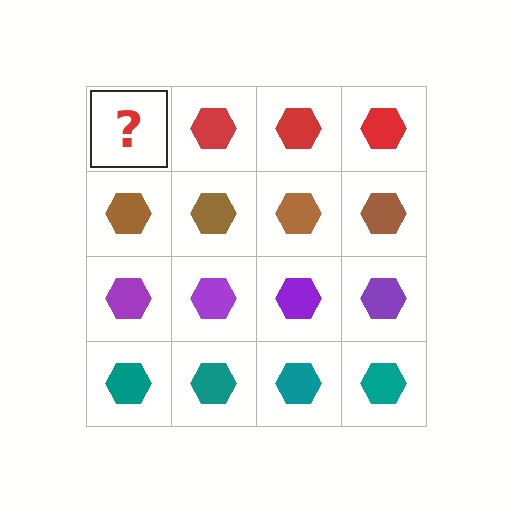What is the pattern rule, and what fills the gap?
The rule is that each row has a consistent color. The gap should be filled with a red hexagon.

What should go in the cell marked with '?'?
The missing cell should contain a red hexagon.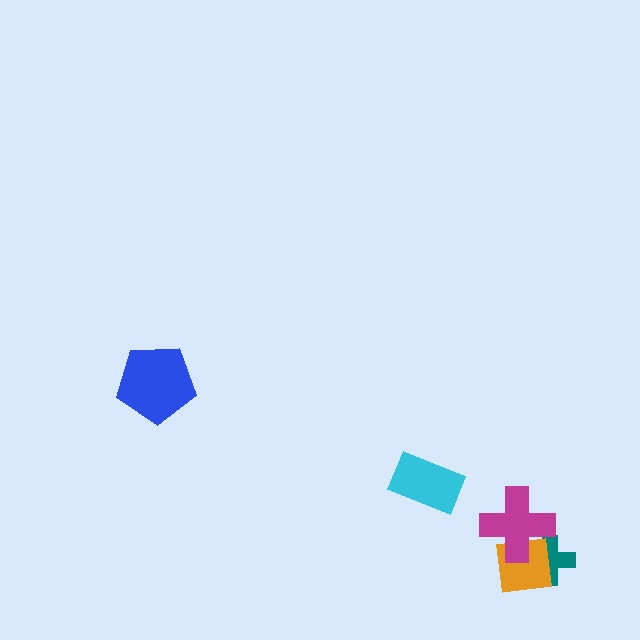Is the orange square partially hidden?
Yes, it is partially covered by another shape.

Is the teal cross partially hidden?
Yes, it is partially covered by another shape.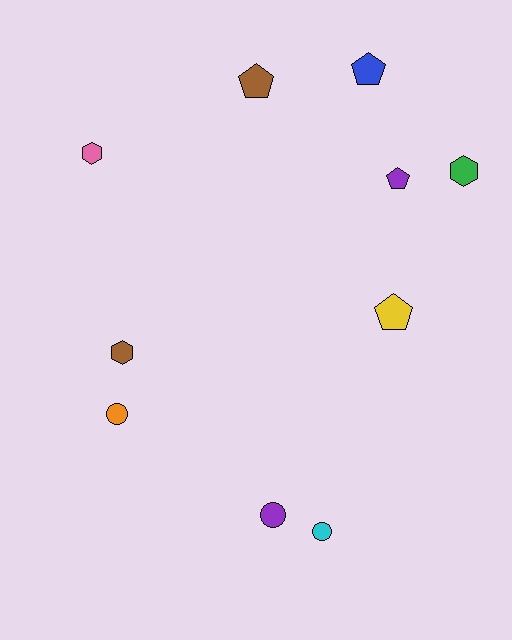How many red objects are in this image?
There are no red objects.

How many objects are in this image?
There are 10 objects.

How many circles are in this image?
There are 3 circles.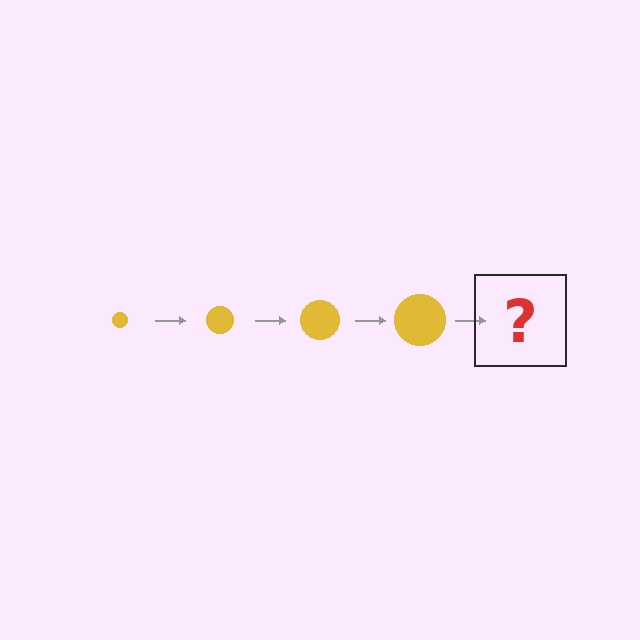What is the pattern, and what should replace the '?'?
The pattern is that the circle gets progressively larger each step. The '?' should be a yellow circle, larger than the previous one.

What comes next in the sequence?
The next element should be a yellow circle, larger than the previous one.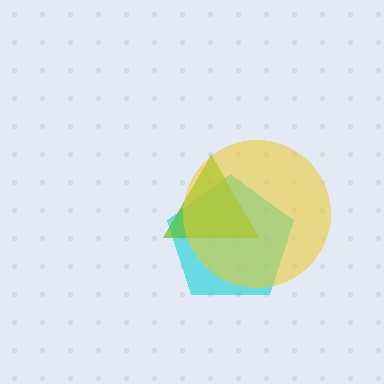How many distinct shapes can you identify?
There are 3 distinct shapes: a cyan pentagon, a lime triangle, a yellow circle.